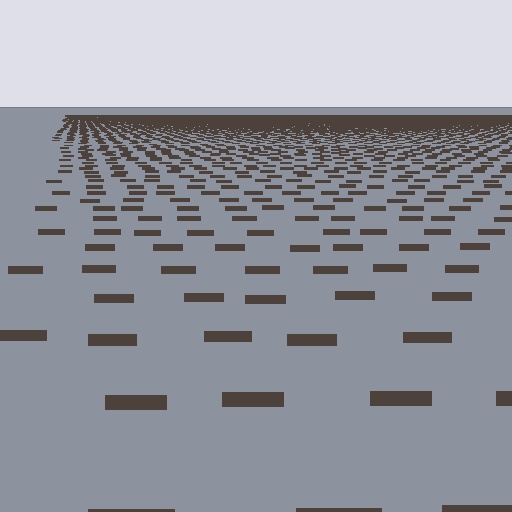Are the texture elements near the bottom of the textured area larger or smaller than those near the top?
Larger. Near the bottom, elements are closer to the viewer and appear at a bigger on-screen size.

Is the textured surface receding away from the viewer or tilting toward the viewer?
The surface is receding away from the viewer. Texture elements get smaller and denser toward the top.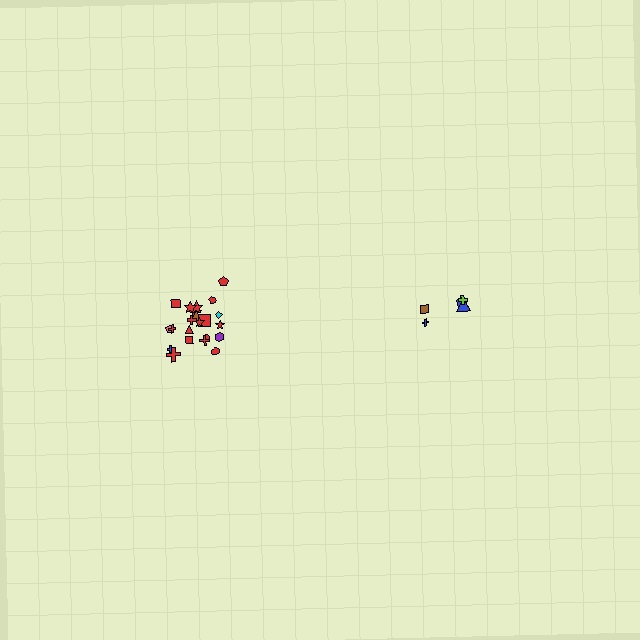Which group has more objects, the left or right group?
The left group.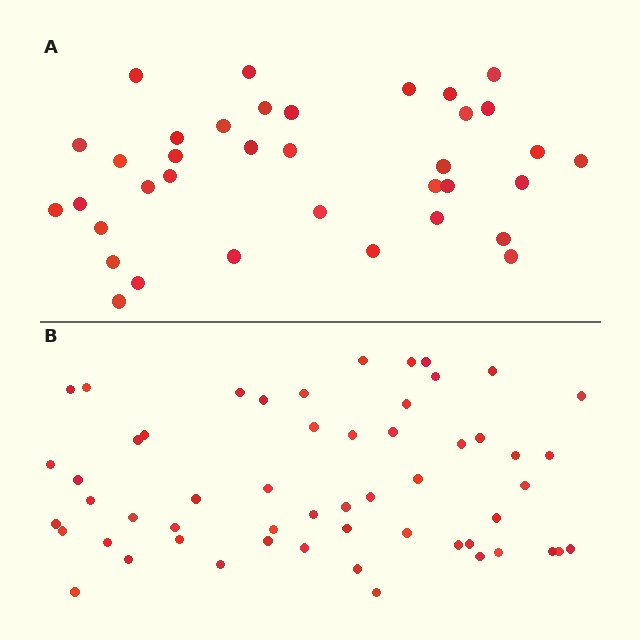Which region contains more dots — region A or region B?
Region B (the bottom region) has more dots.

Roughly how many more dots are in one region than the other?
Region B has approximately 20 more dots than region A.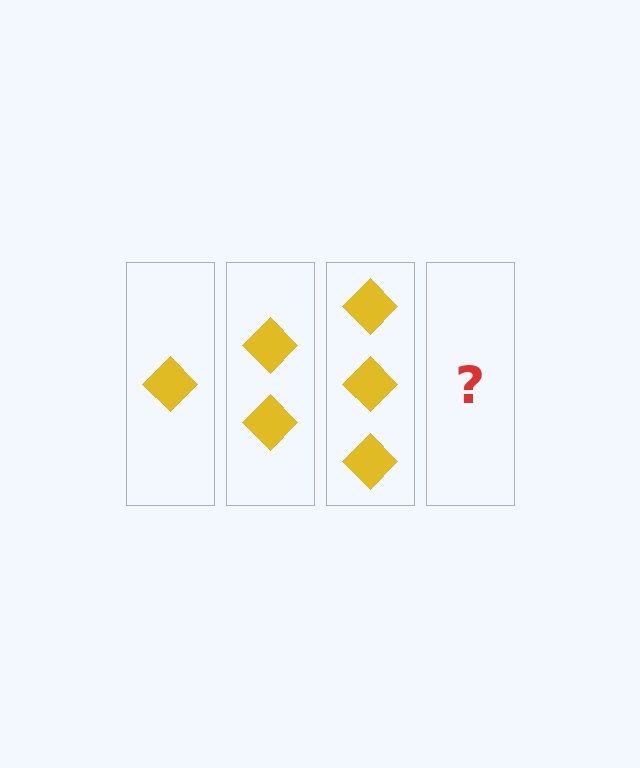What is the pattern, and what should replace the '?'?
The pattern is that each step adds one more diamond. The '?' should be 4 diamonds.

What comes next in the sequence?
The next element should be 4 diamonds.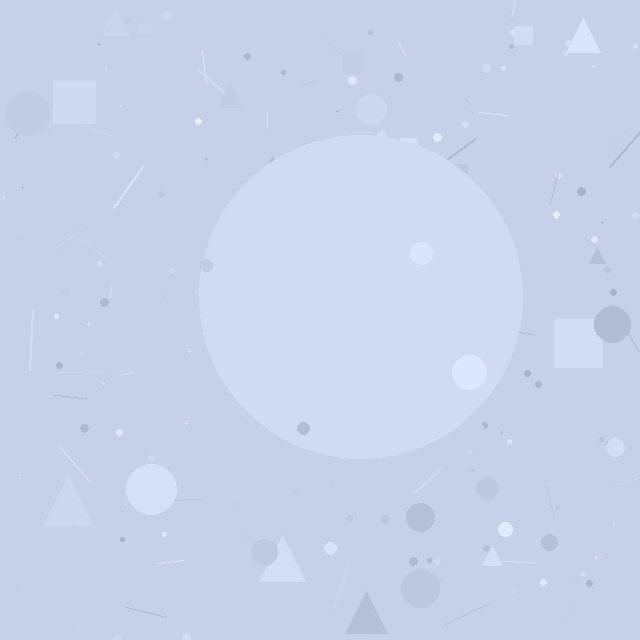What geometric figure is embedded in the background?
A circle is embedded in the background.